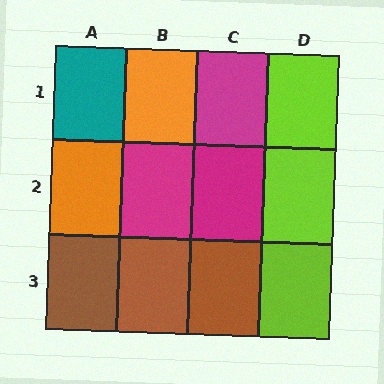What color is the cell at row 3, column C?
Brown.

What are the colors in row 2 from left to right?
Orange, magenta, magenta, lime.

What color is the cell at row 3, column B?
Brown.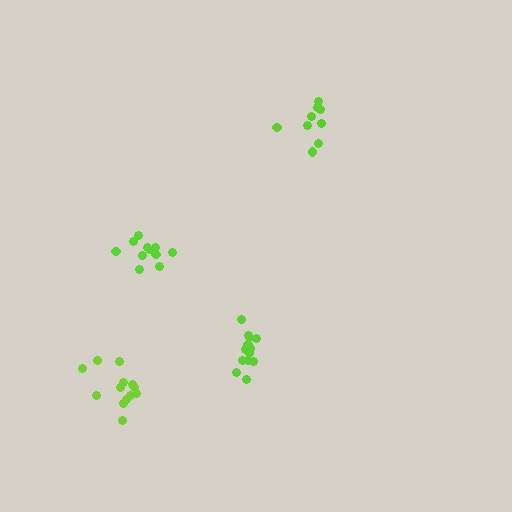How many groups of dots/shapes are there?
There are 4 groups.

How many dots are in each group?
Group 1: 13 dots, Group 2: 11 dots, Group 3: 9 dots, Group 4: 13 dots (46 total).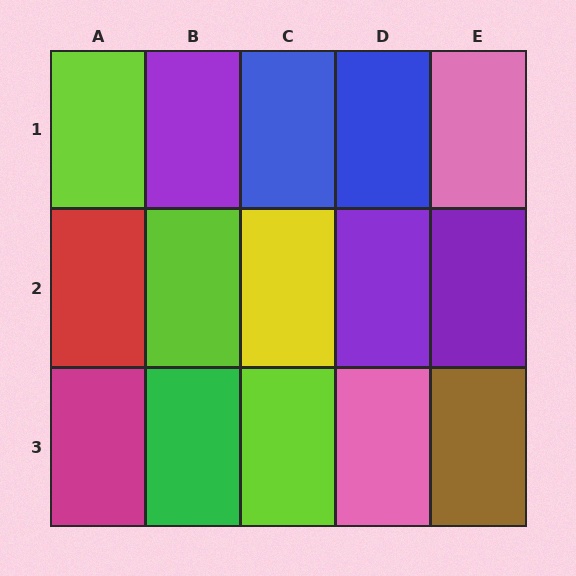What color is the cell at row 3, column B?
Green.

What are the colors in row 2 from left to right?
Red, lime, yellow, purple, purple.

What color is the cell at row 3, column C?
Lime.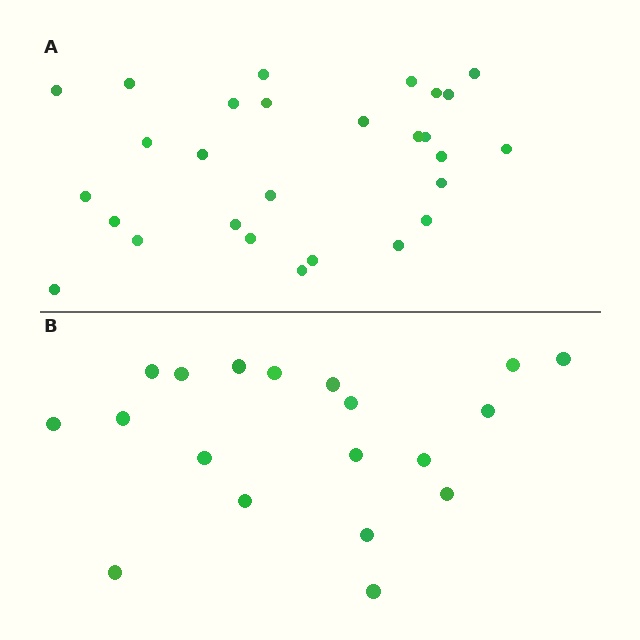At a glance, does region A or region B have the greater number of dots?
Region A (the top region) has more dots.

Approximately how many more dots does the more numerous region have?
Region A has roughly 8 or so more dots than region B.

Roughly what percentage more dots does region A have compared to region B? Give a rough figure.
About 45% more.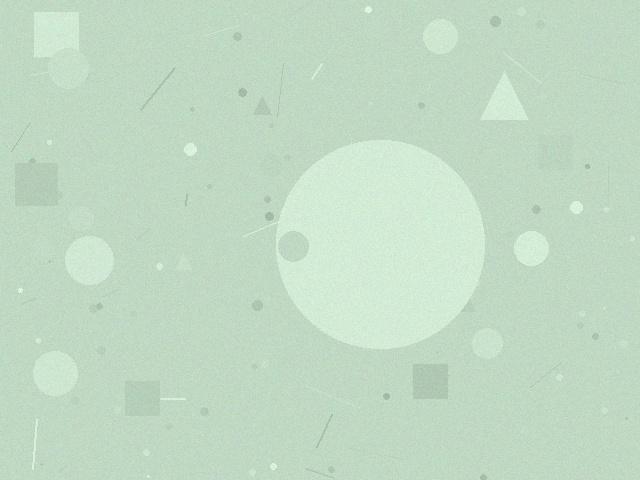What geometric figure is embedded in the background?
A circle is embedded in the background.